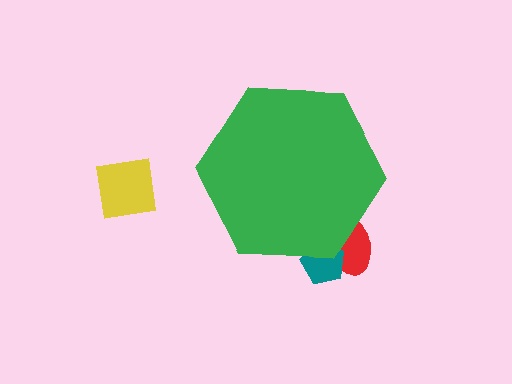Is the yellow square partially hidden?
No, the yellow square is fully visible.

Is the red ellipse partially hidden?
Yes, the red ellipse is partially hidden behind the green hexagon.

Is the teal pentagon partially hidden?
Yes, the teal pentagon is partially hidden behind the green hexagon.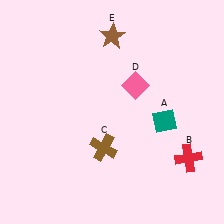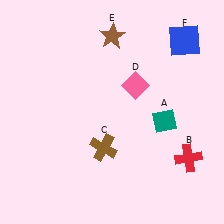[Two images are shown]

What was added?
A blue square (F) was added in Image 2.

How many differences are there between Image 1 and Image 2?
There is 1 difference between the two images.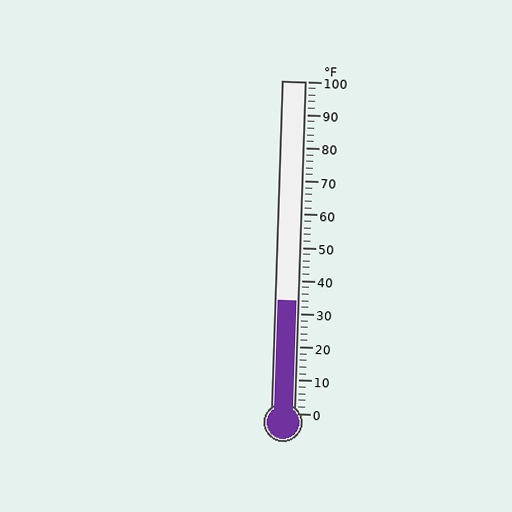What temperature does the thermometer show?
The thermometer shows approximately 34°F.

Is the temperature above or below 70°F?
The temperature is below 70°F.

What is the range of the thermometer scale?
The thermometer scale ranges from 0°F to 100°F.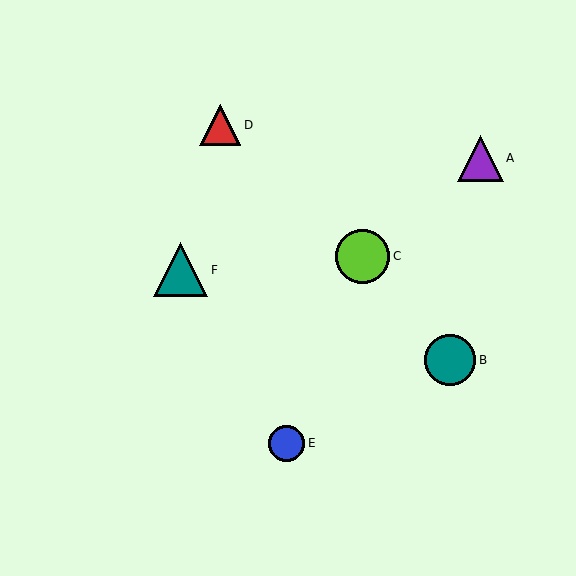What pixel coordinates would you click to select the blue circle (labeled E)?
Click at (286, 443) to select the blue circle E.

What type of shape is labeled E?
Shape E is a blue circle.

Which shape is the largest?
The teal triangle (labeled F) is the largest.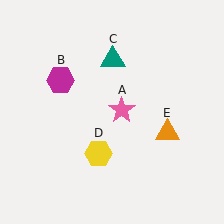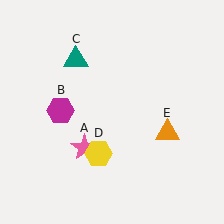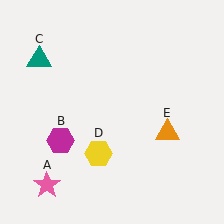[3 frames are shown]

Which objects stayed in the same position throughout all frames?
Yellow hexagon (object D) and orange triangle (object E) remained stationary.